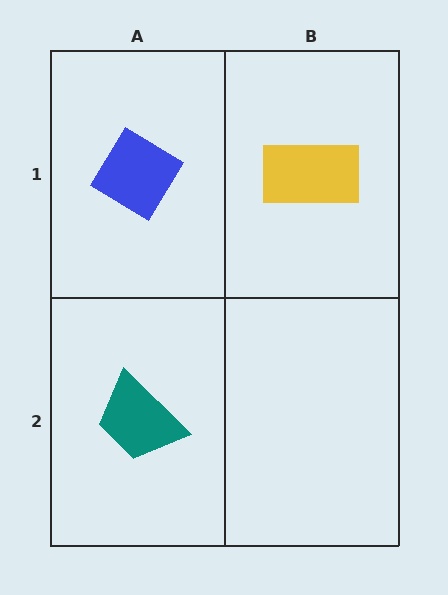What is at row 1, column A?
A blue diamond.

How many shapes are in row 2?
1 shape.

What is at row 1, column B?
A yellow rectangle.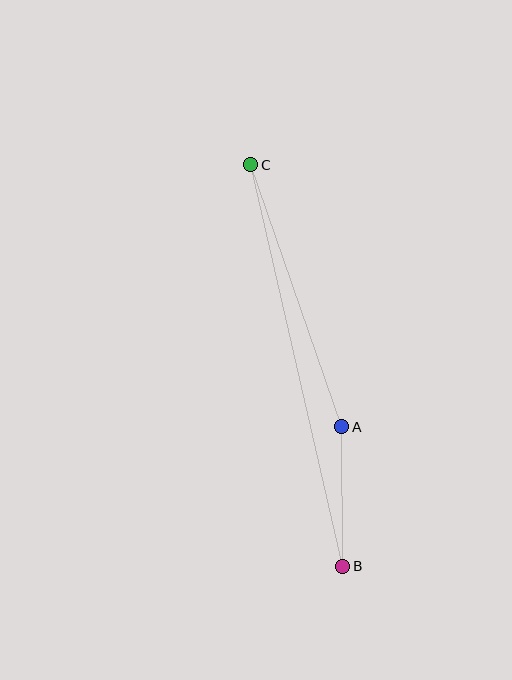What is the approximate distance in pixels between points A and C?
The distance between A and C is approximately 277 pixels.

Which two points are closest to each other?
Points A and B are closest to each other.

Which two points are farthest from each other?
Points B and C are farthest from each other.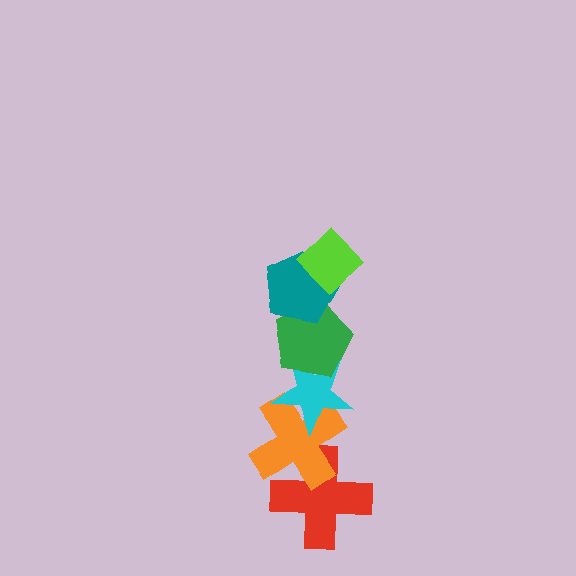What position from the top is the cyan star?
The cyan star is 4th from the top.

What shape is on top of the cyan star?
The green pentagon is on top of the cyan star.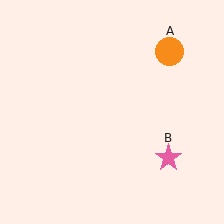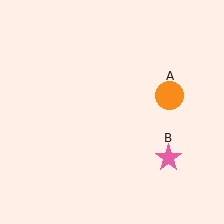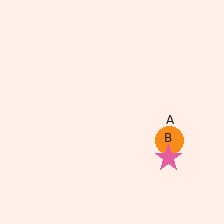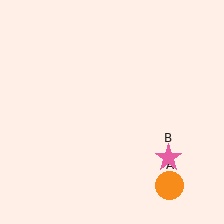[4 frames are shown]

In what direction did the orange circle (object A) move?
The orange circle (object A) moved down.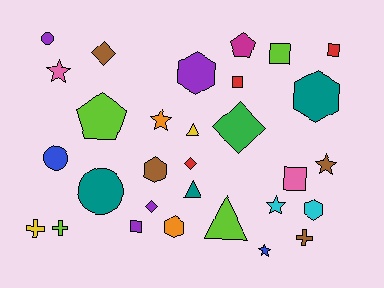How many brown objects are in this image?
There are 4 brown objects.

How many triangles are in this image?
There are 3 triangles.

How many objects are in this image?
There are 30 objects.